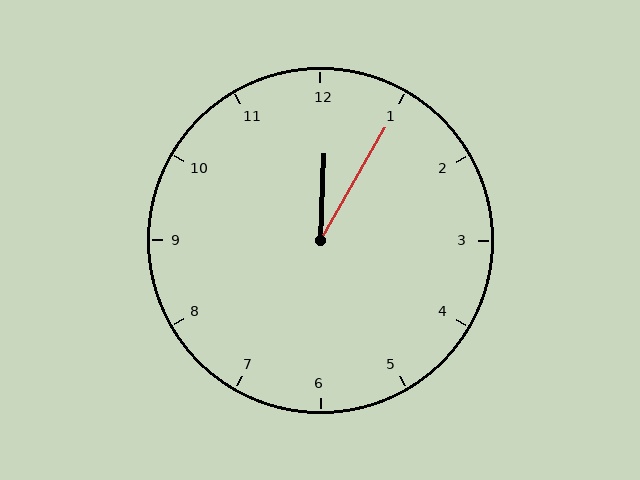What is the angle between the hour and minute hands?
Approximately 28 degrees.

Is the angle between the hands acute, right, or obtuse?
It is acute.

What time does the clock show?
12:05.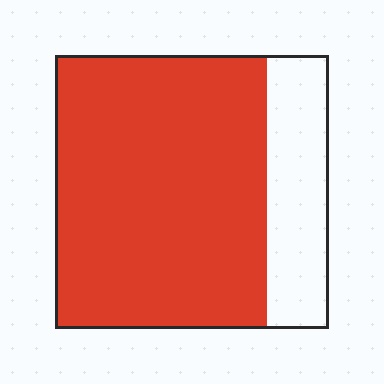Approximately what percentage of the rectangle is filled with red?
Approximately 75%.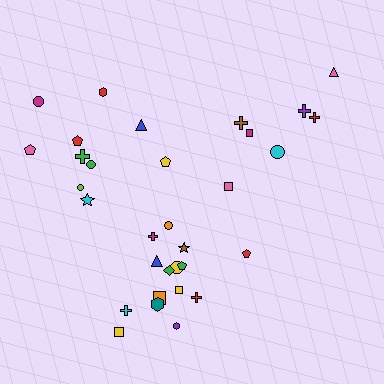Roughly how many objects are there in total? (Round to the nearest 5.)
Roughly 30 objects in total.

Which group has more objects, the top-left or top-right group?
The top-left group.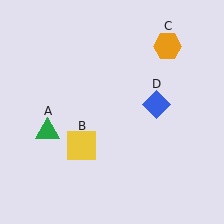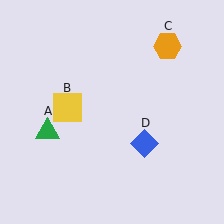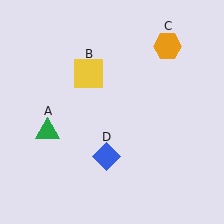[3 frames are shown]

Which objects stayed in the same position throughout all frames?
Green triangle (object A) and orange hexagon (object C) remained stationary.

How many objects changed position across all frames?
2 objects changed position: yellow square (object B), blue diamond (object D).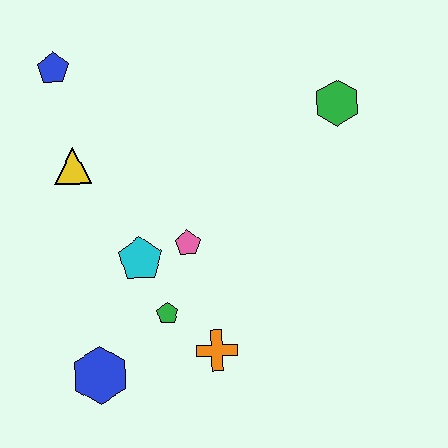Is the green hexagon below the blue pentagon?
Yes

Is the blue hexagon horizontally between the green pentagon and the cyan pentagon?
No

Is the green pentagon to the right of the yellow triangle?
Yes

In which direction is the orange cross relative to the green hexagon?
The orange cross is below the green hexagon.